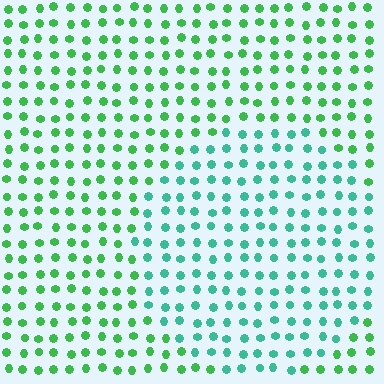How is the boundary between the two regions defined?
The boundary is defined purely by a slight shift in hue (about 35 degrees). Spacing, size, and orientation are identical on both sides.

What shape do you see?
I see a circle.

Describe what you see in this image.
The image is filled with small green elements in a uniform arrangement. A circle-shaped region is visible where the elements are tinted to a slightly different hue, forming a subtle color boundary.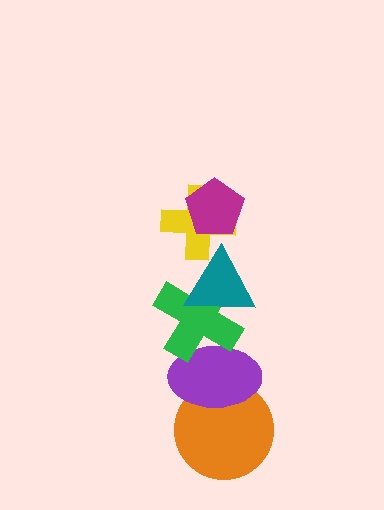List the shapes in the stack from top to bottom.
From top to bottom: the magenta pentagon, the yellow cross, the teal triangle, the green cross, the purple ellipse, the orange circle.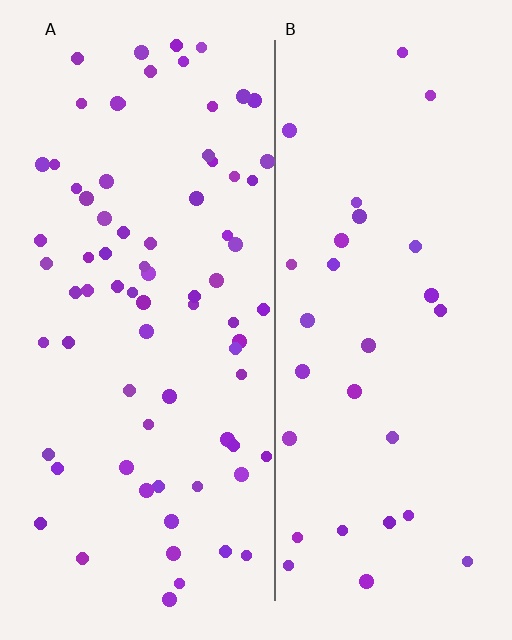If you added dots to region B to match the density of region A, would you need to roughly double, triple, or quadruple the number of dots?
Approximately double.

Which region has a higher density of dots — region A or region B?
A (the left).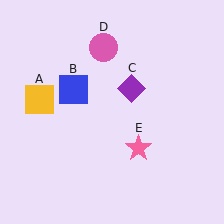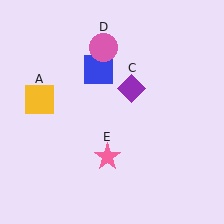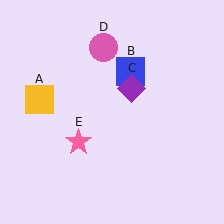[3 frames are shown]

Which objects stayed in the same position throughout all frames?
Yellow square (object A) and purple diamond (object C) and pink circle (object D) remained stationary.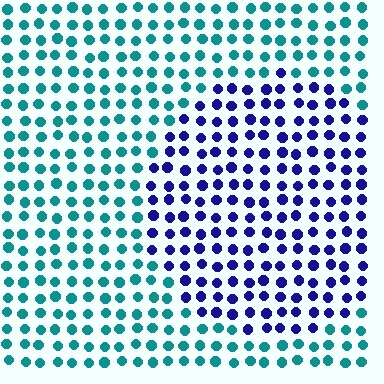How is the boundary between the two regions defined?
The boundary is defined purely by a slight shift in hue (about 67 degrees). Spacing, size, and orientation are identical on both sides.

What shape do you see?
I see a circle.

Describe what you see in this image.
The image is filled with small teal elements in a uniform arrangement. A circle-shaped region is visible where the elements are tinted to a slightly different hue, forming a subtle color boundary.